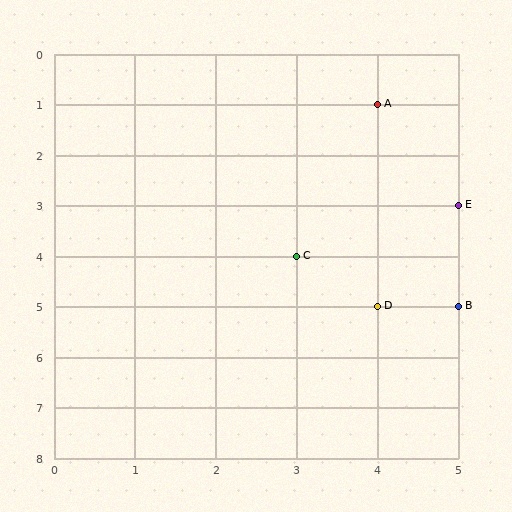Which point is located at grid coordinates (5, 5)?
Point B is at (5, 5).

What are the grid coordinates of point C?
Point C is at grid coordinates (3, 4).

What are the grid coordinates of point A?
Point A is at grid coordinates (4, 1).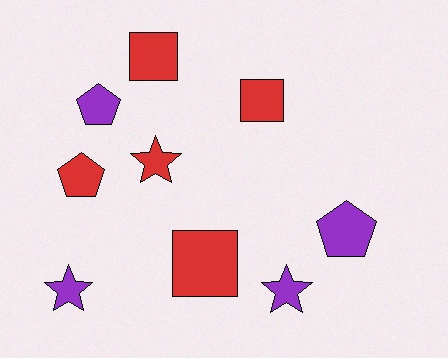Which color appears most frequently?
Red, with 5 objects.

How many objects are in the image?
There are 9 objects.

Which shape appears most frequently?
Pentagon, with 3 objects.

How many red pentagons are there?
There is 1 red pentagon.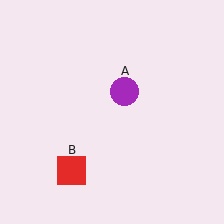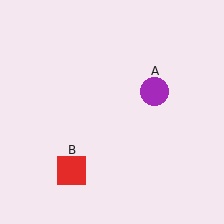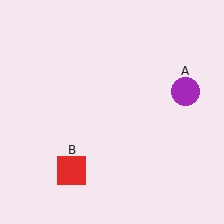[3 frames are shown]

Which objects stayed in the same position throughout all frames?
Red square (object B) remained stationary.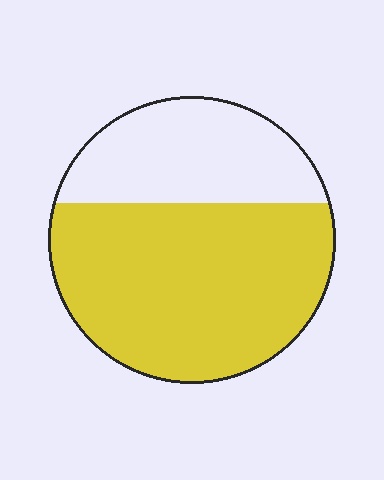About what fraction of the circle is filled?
About two thirds (2/3).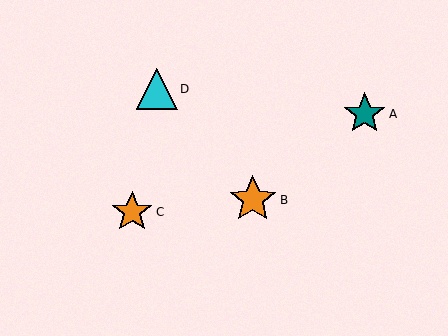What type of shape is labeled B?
Shape B is an orange star.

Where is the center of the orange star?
The center of the orange star is at (132, 212).